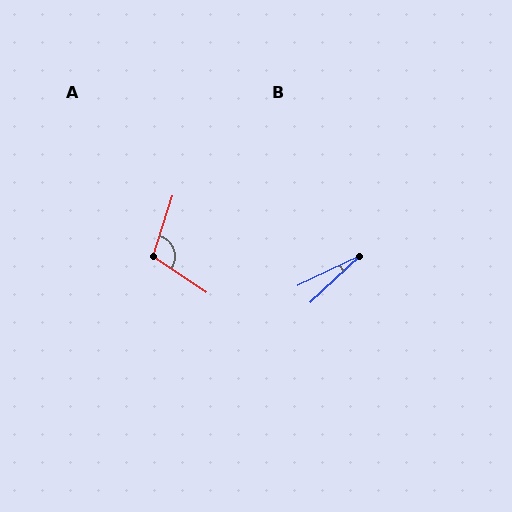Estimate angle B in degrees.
Approximately 17 degrees.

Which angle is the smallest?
B, at approximately 17 degrees.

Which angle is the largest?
A, at approximately 106 degrees.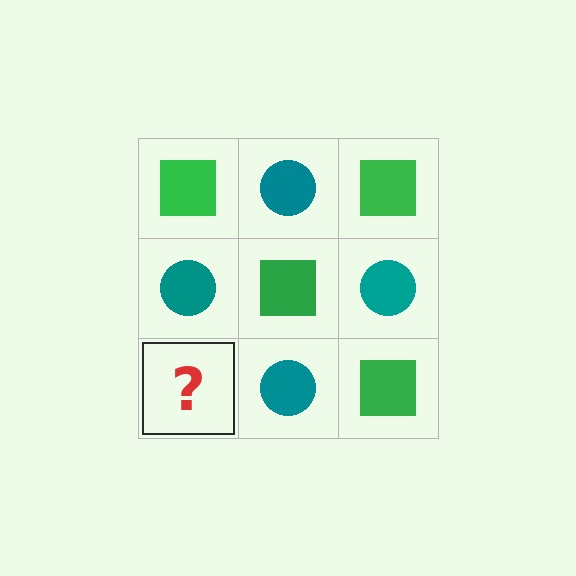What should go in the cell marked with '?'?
The missing cell should contain a green square.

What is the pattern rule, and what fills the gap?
The rule is that it alternates green square and teal circle in a checkerboard pattern. The gap should be filled with a green square.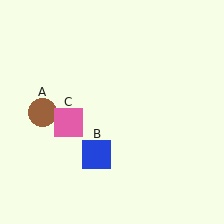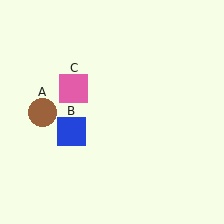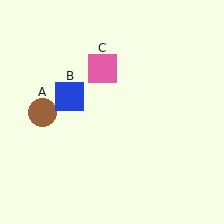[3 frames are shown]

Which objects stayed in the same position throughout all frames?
Brown circle (object A) remained stationary.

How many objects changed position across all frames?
2 objects changed position: blue square (object B), pink square (object C).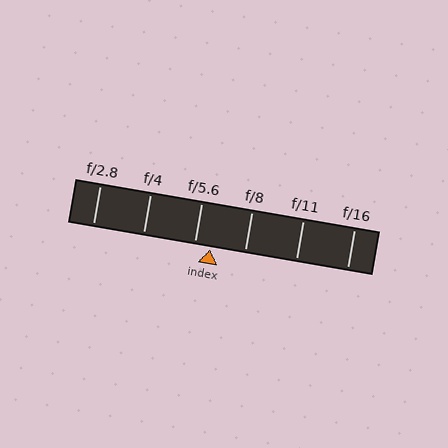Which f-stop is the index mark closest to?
The index mark is closest to f/5.6.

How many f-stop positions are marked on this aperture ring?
There are 6 f-stop positions marked.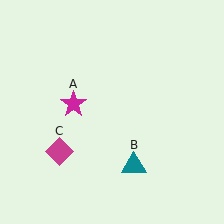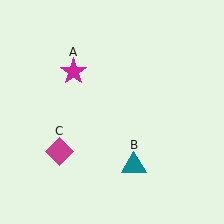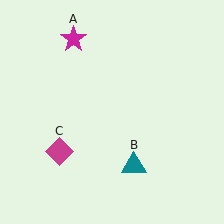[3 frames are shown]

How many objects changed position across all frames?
1 object changed position: magenta star (object A).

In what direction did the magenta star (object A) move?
The magenta star (object A) moved up.